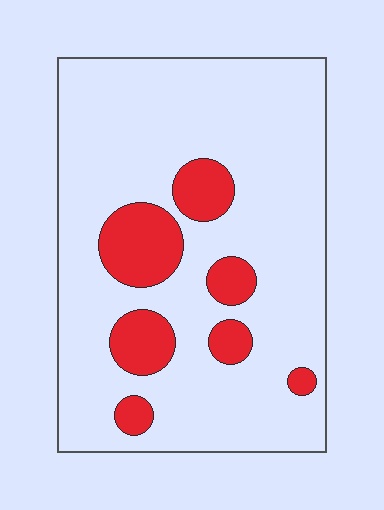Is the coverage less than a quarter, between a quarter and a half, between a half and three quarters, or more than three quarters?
Less than a quarter.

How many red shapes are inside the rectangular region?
7.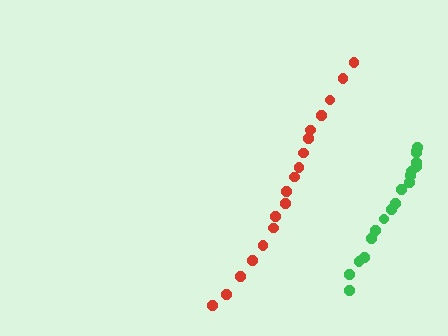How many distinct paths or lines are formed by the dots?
There are 2 distinct paths.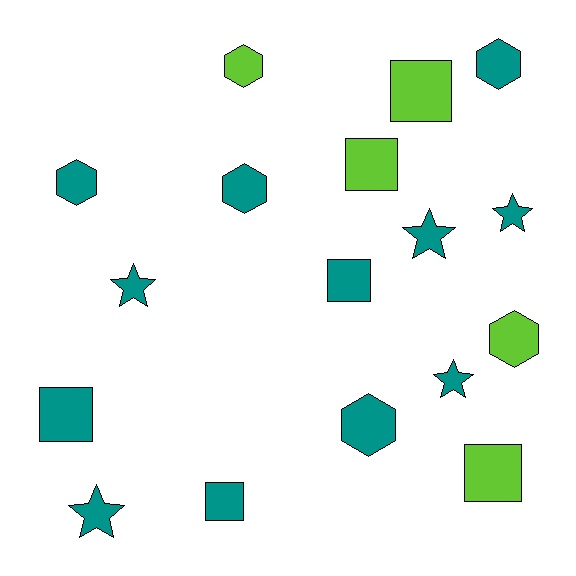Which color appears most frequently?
Teal, with 12 objects.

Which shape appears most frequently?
Hexagon, with 6 objects.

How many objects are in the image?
There are 17 objects.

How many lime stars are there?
There are no lime stars.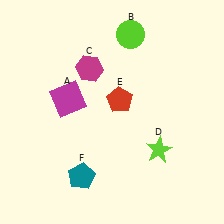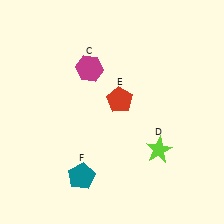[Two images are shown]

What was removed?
The magenta square (A), the lime circle (B) were removed in Image 2.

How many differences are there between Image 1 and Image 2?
There are 2 differences between the two images.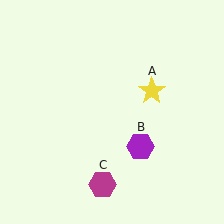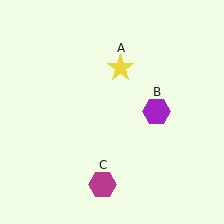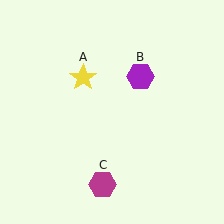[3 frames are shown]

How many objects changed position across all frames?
2 objects changed position: yellow star (object A), purple hexagon (object B).